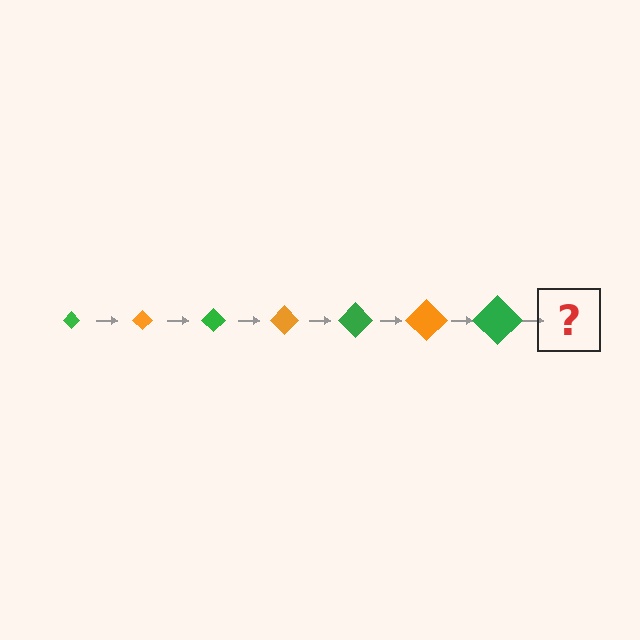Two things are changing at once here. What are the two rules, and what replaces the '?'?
The two rules are that the diamond grows larger each step and the color cycles through green and orange. The '?' should be an orange diamond, larger than the previous one.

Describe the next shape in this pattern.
It should be an orange diamond, larger than the previous one.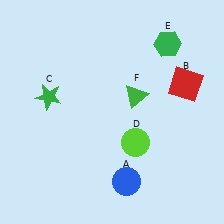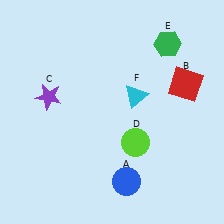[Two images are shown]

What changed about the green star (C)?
In Image 1, C is green. In Image 2, it changed to purple.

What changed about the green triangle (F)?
In Image 1, F is green. In Image 2, it changed to cyan.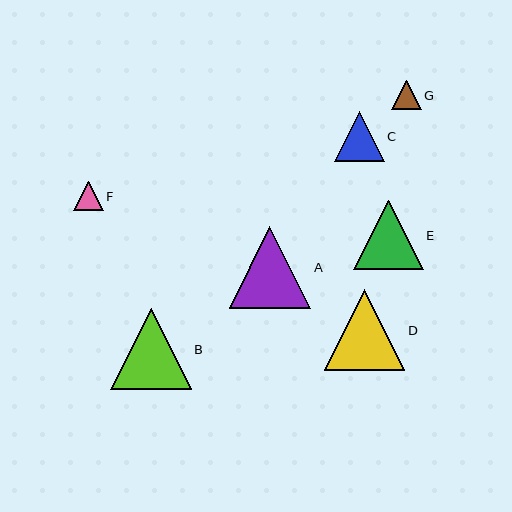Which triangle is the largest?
Triangle A is the largest with a size of approximately 81 pixels.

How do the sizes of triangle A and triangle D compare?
Triangle A and triangle D are approximately the same size.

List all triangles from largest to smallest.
From largest to smallest: A, D, B, E, C, G, F.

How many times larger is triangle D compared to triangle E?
Triangle D is approximately 1.2 times the size of triangle E.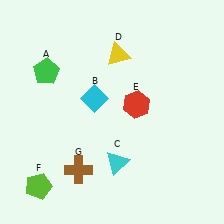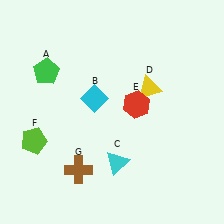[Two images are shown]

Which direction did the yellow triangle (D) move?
The yellow triangle (D) moved down.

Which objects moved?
The objects that moved are: the yellow triangle (D), the lime pentagon (F).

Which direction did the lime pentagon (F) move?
The lime pentagon (F) moved up.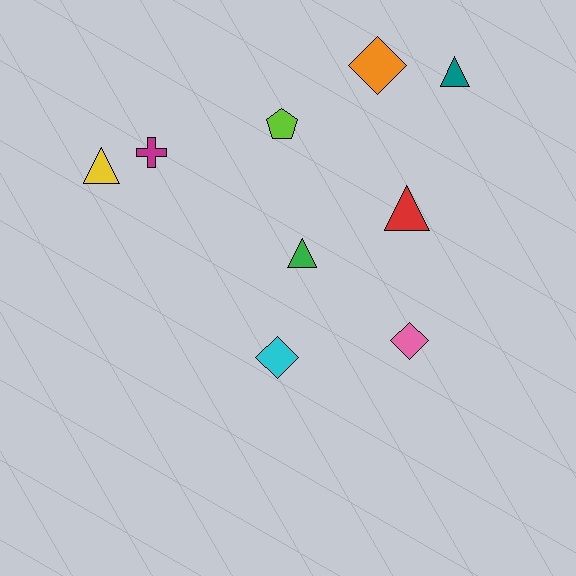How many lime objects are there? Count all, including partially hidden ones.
There is 1 lime object.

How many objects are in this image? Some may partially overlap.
There are 9 objects.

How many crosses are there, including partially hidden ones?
There is 1 cross.